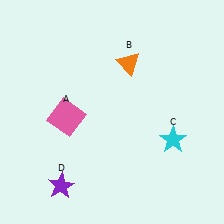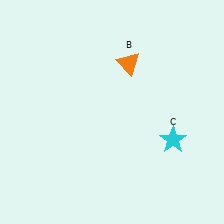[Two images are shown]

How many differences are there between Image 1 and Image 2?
There are 2 differences between the two images.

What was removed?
The pink square (A), the purple star (D) were removed in Image 2.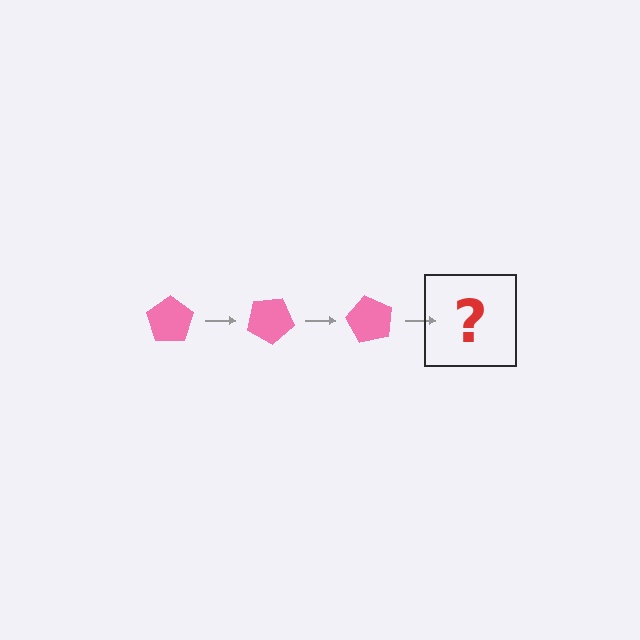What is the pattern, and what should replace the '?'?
The pattern is that the pentagon rotates 30 degrees each step. The '?' should be a pink pentagon rotated 90 degrees.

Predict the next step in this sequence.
The next step is a pink pentagon rotated 90 degrees.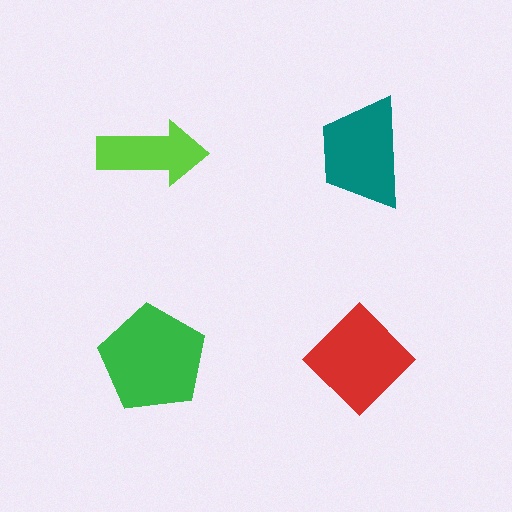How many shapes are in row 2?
2 shapes.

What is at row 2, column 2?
A red diamond.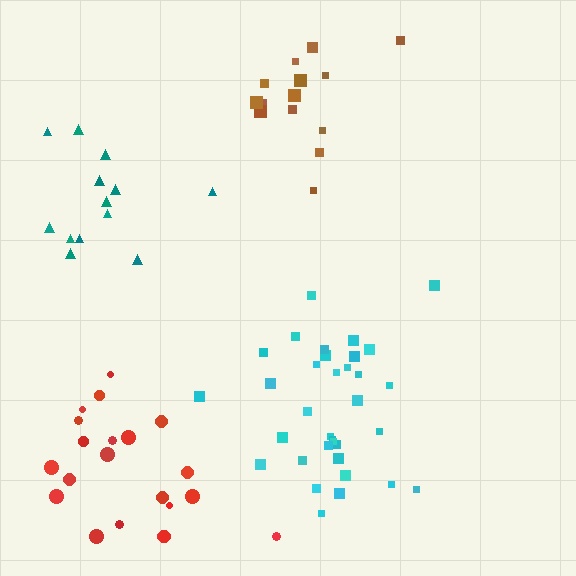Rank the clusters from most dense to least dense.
cyan, brown, red, teal.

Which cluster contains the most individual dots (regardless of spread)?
Cyan (34).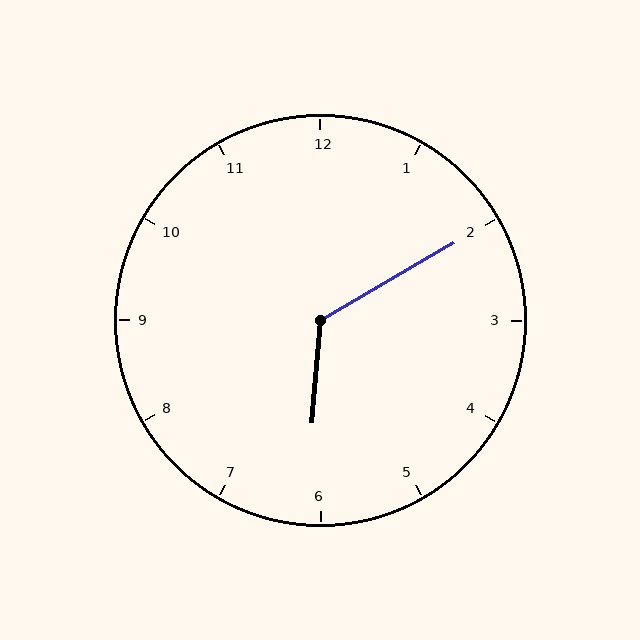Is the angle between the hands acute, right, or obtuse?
It is obtuse.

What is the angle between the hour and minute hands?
Approximately 125 degrees.